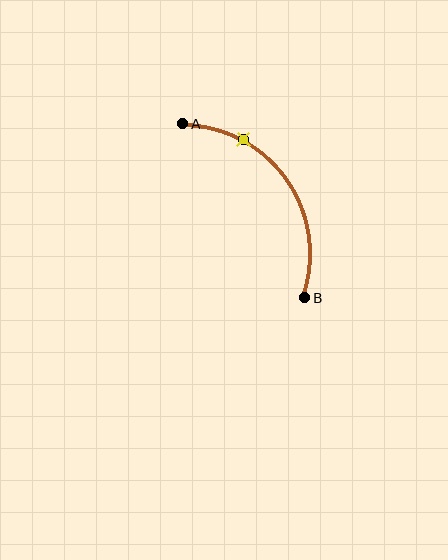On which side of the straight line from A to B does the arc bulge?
The arc bulges above and to the right of the straight line connecting A and B.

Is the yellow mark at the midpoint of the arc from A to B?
No. The yellow mark lies on the arc but is closer to endpoint A. The arc midpoint would be at the point on the curve equidistant along the arc from both A and B.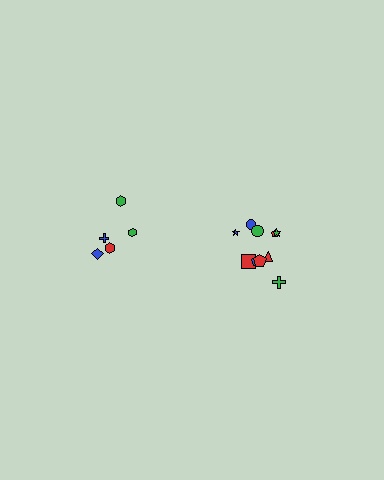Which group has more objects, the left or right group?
The right group.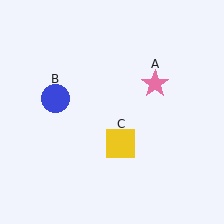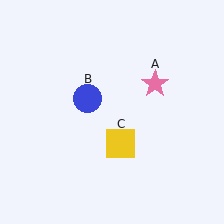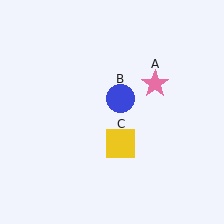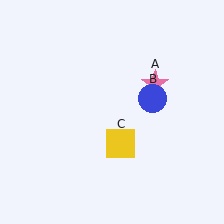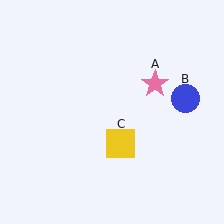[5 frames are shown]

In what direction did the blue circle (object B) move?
The blue circle (object B) moved right.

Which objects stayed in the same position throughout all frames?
Pink star (object A) and yellow square (object C) remained stationary.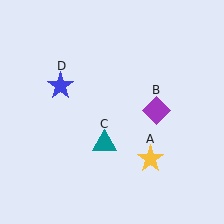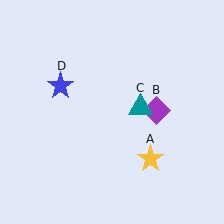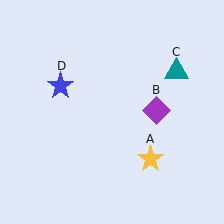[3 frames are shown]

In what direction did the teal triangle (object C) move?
The teal triangle (object C) moved up and to the right.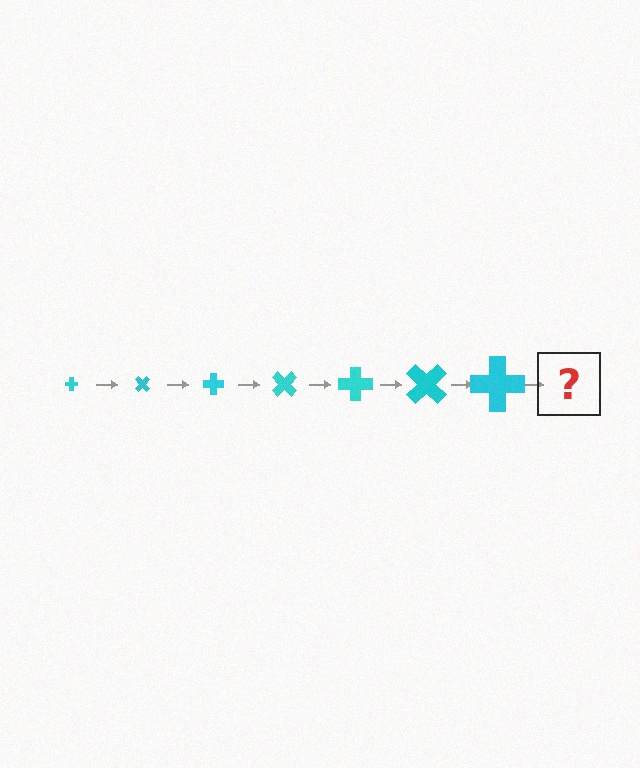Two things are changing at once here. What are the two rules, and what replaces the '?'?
The two rules are that the cross grows larger each step and it rotates 45 degrees each step. The '?' should be a cross, larger than the previous one and rotated 315 degrees from the start.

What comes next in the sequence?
The next element should be a cross, larger than the previous one and rotated 315 degrees from the start.